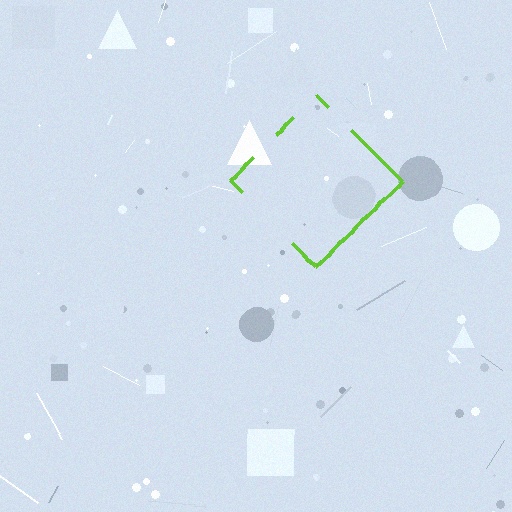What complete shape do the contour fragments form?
The contour fragments form a diamond.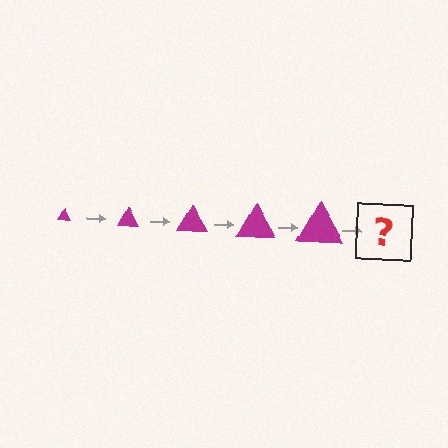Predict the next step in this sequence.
The next step is a magenta triangle, larger than the previous one.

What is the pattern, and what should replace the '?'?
The pattern is that the triangle gets progressively larger each step. The '?' should be a magenta triangle, larger than the previous one.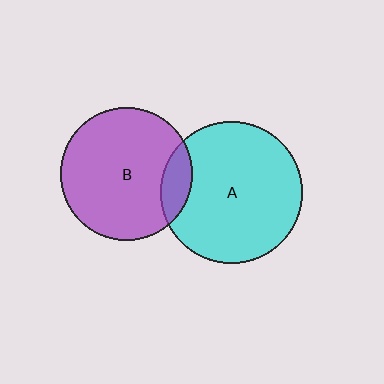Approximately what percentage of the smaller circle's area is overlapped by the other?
Approximately 15%.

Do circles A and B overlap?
Yes.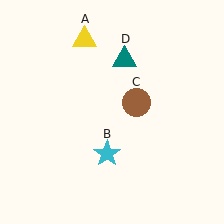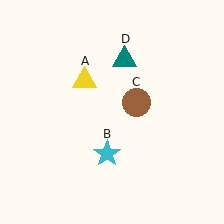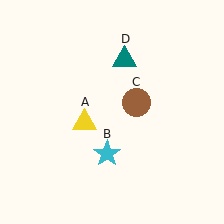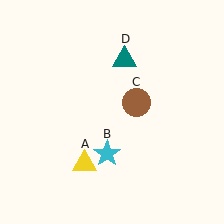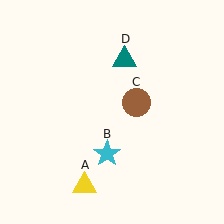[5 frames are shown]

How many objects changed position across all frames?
1 object changed position: yellow triangle (object A).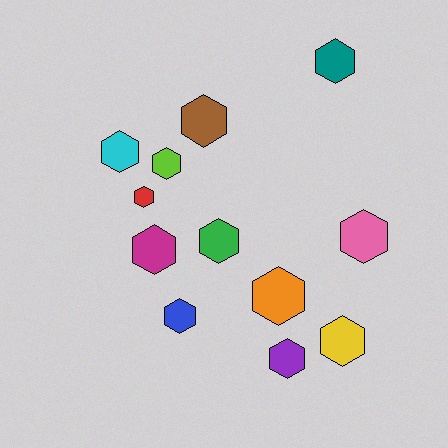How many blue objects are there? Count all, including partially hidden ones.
There is 1 blue object.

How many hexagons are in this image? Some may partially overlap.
There are 12 hexagons.